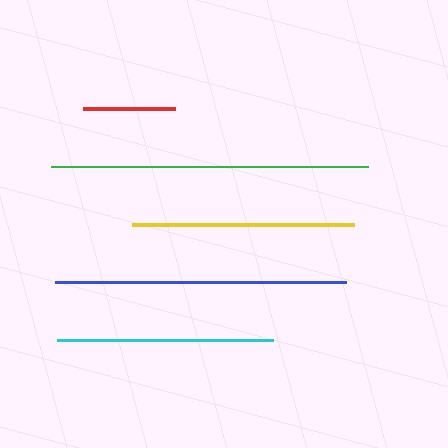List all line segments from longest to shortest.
From longest to shortest: green, blue, yellow, cyan, red.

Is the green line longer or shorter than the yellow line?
The green line is longer than the yellow line.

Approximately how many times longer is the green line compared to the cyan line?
The green line is approximately 1.5 times the length of the cyan line.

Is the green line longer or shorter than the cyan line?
The green line is longer than the cyan line.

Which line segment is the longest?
The green line is the longest at approximately 317 pixels.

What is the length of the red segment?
The red segment is approximately 92 pixels long.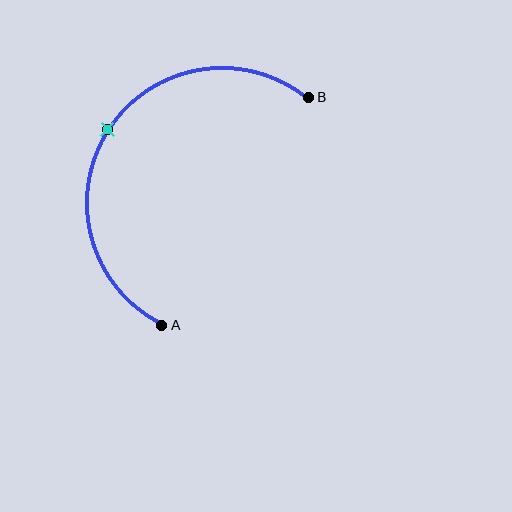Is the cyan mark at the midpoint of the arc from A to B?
Yes. The cyan mark lies on the arc at equal arc-length from both A and B — it is the arc midpoint.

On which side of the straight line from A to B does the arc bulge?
The arc bulges to the left of the straight line connecting A and B.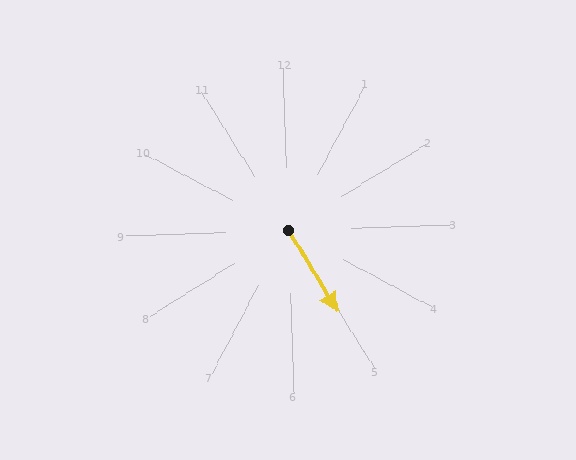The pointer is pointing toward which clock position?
Roughly 5 o'clock.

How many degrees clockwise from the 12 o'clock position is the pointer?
Approximately 151 degrees.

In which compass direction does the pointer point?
Southeast.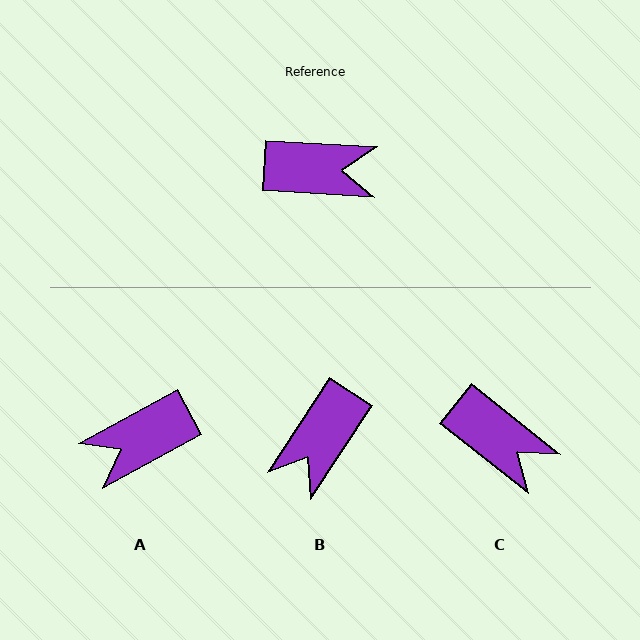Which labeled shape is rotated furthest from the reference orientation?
A, about 148 degrees away.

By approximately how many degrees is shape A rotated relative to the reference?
Approximately 148 degrees clockwise.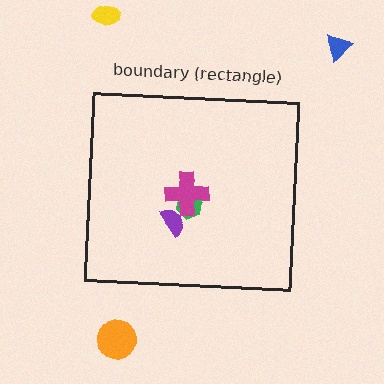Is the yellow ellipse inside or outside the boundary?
Outside.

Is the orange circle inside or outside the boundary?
Outside.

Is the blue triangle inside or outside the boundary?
Outside.